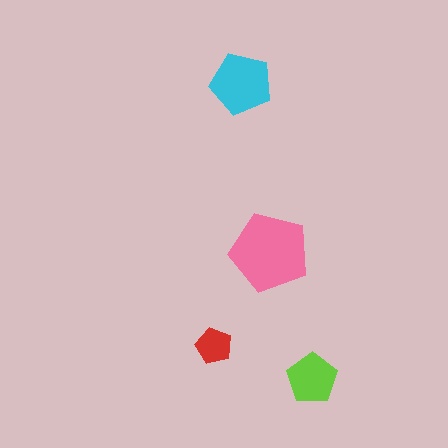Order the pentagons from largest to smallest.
the pink one, the cyan one, the lime one, the red one.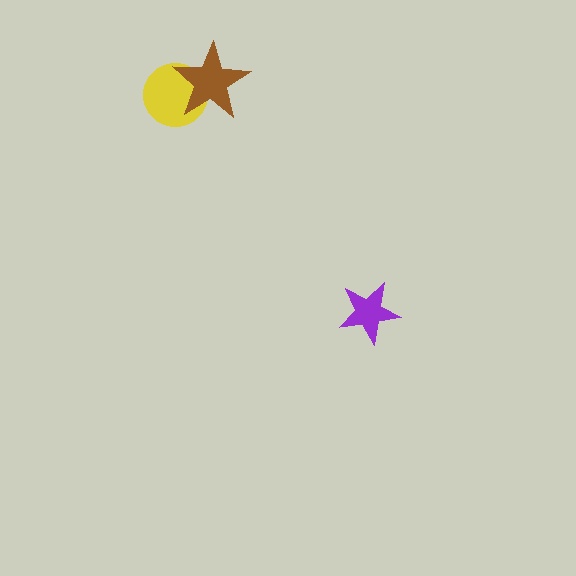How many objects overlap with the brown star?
1 object overlaps with the brown star.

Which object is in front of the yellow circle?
The brown star is in front of the yellow circle.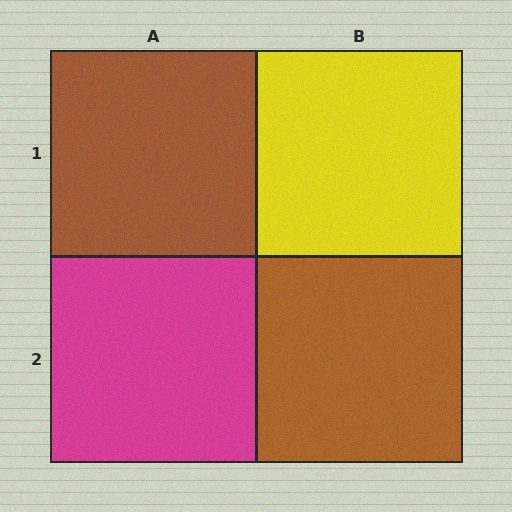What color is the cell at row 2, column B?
Brown.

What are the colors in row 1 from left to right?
Brown, yellow.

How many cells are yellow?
1 cell is yellow.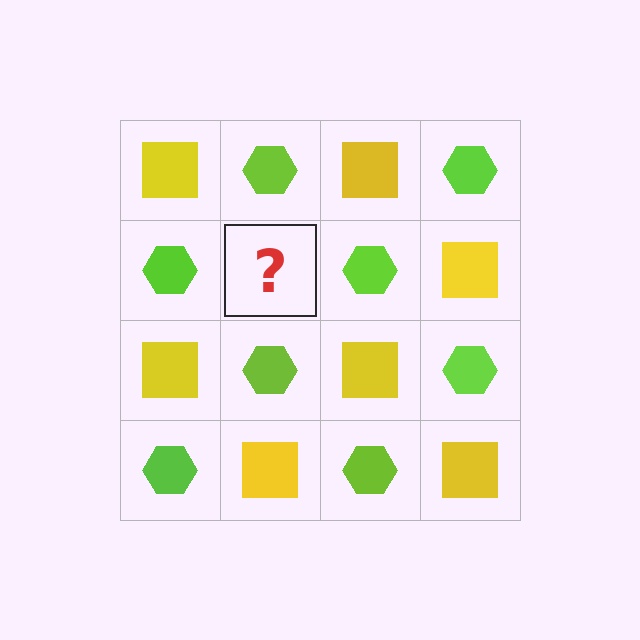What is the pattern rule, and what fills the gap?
The rule is that it alternates yellow square and lime hexagon in a checkerboard pattern. The gap should be filled with a yellow square.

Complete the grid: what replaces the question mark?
The question mark should be replaced with a yellow square.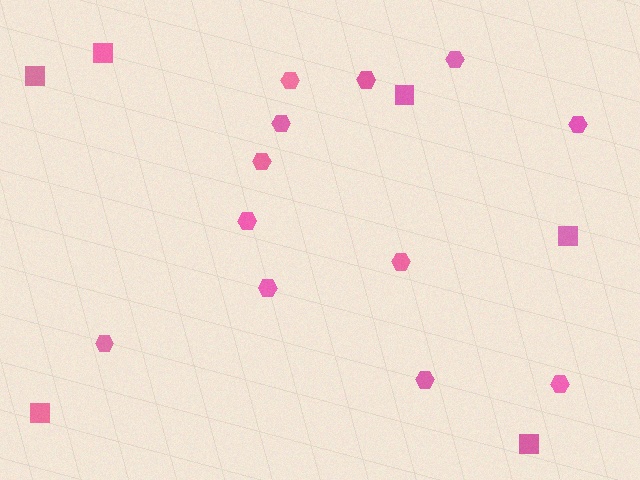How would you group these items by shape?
There are 2 groups: one group of squares (6) and one group of hexagons (12).